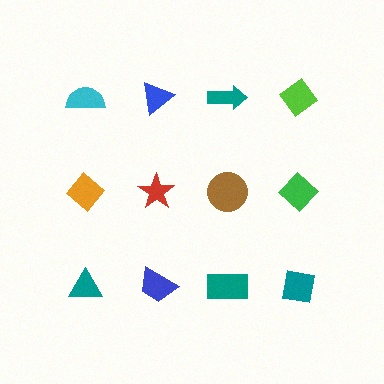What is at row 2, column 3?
A brown circle.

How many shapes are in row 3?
4 shapes.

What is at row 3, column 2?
A blue trapezoid.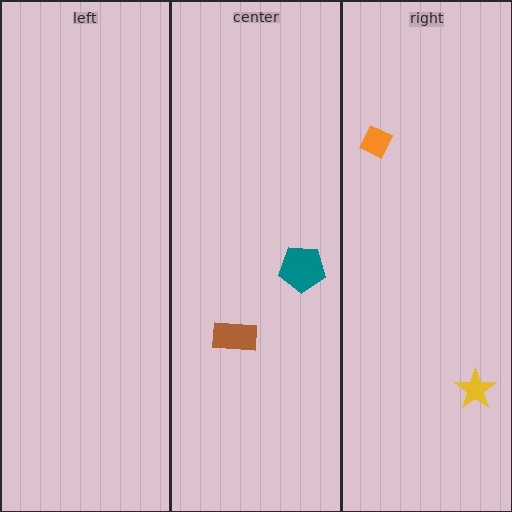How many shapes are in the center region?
2.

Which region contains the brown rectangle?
The center region.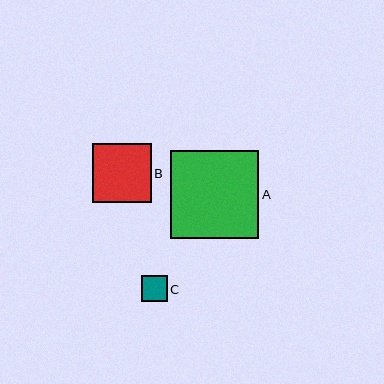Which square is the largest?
Square A is the largest with a size of approximately 88 pixels.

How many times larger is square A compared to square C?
Square A is approximately 3.4 times the size of square C.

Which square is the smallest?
Square C is the smallest with a size of approximately 26 pixels.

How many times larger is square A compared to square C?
Square A is approximately 3.4 times the size of square C.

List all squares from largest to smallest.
From largest to smallest: A, B, C.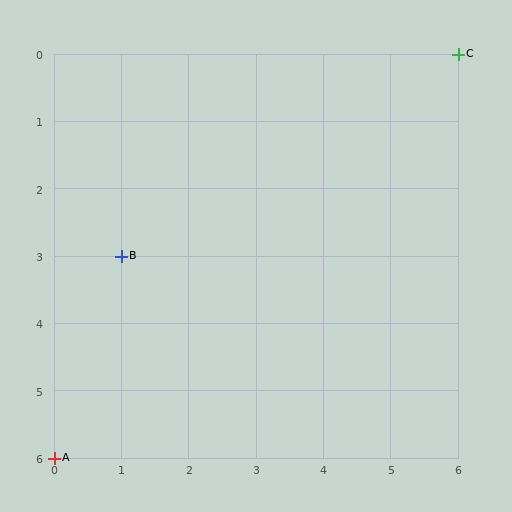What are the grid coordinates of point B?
Point B is at grid coordinates (1, 3).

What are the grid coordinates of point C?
Point C is at grid coordinates (6, 0).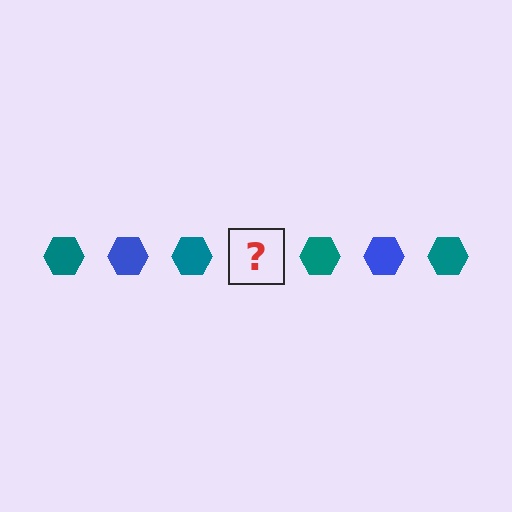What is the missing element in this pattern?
The missing element is a blue hexagon.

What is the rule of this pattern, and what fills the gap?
The rule is that the pattern cycles through teal, blue hexagons. The gap should be filled with a blue hexagon.